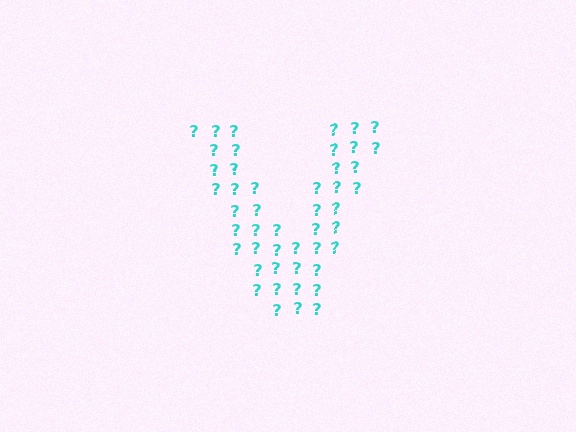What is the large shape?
The large shape is the letter V.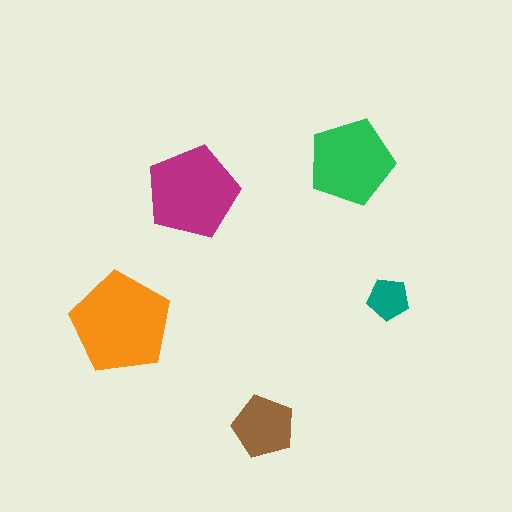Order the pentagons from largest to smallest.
the orange one, the magenta one, the green one, the brown one, the teal one.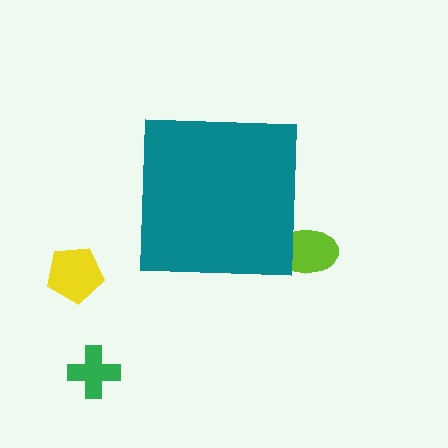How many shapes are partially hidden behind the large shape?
1 shape is partially hidden.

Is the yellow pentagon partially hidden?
No, the yellow pentagon is fully visible.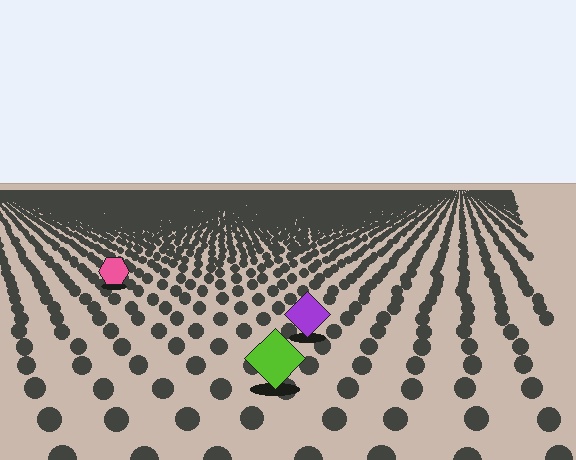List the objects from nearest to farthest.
From nearest to farthest: the lime diamond, the purple diamond, the pink hexagon.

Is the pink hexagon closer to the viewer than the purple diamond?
No. The purple diamond is closer — you can tell from the texture gradient: the ground texture is coarser near it.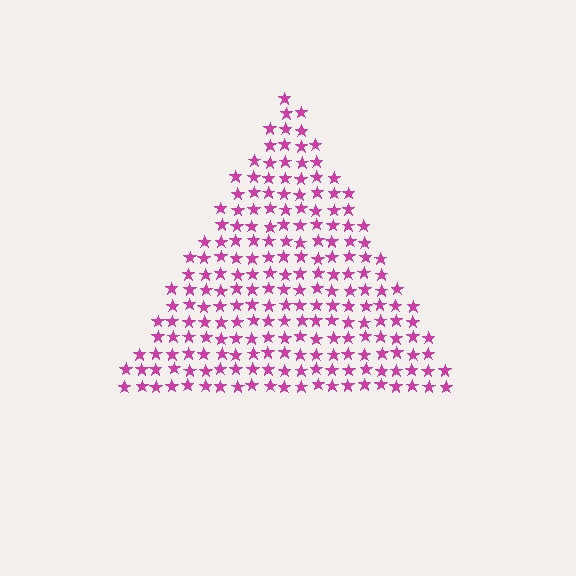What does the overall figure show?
The overall figure shows a triangle.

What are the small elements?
The small elements are stars.